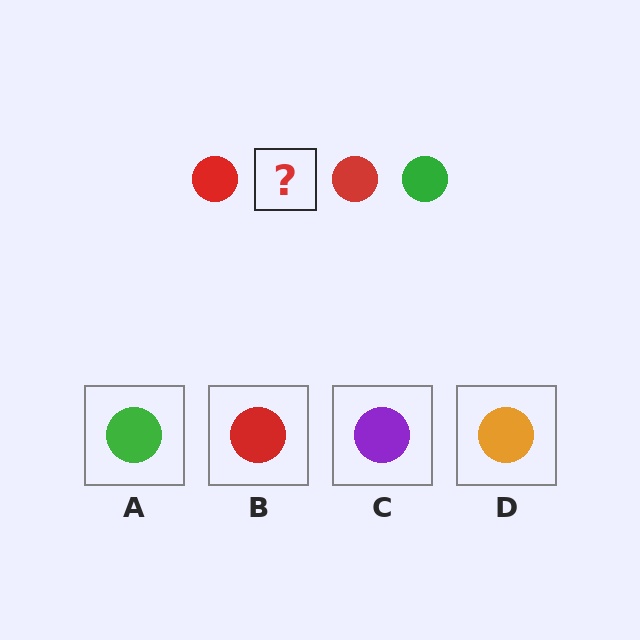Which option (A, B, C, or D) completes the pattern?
A.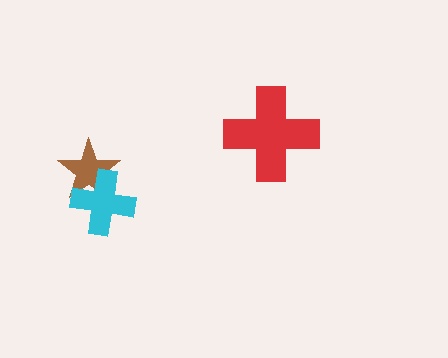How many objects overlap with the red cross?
0 objects overlap with the red cross.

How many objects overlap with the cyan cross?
1 object overlaps with the cyan cross.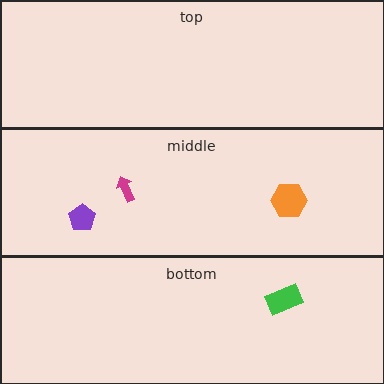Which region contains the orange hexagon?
The middle region.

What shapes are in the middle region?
The magenta arrow, the purple pentagon, the orange hexagon.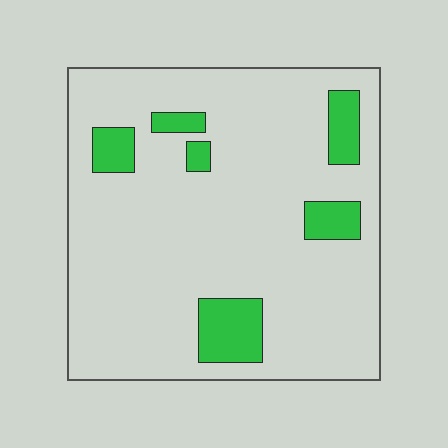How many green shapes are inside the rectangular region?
6.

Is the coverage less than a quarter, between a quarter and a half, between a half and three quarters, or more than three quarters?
Less than a quarter.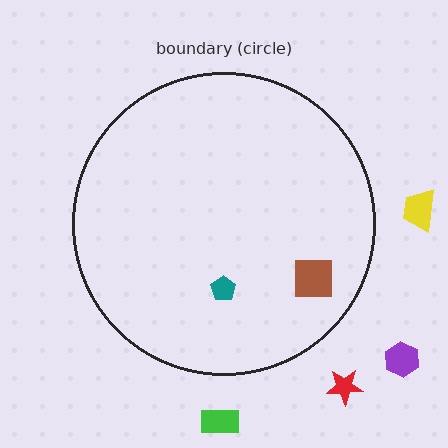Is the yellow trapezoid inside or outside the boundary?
Outside.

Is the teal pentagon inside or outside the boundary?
Inside.